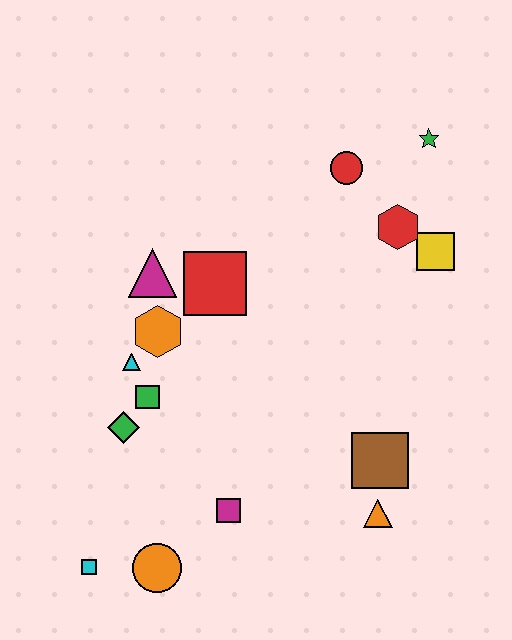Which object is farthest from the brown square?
The green star is farthest from the brown square.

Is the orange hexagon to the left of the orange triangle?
Yes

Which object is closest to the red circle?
The red hexagon is closest to the red circle.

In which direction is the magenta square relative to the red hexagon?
The magenta square is below the red hexagon.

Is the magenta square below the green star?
Yes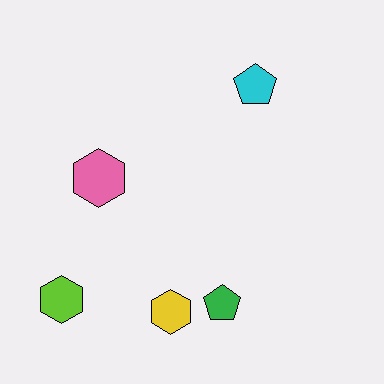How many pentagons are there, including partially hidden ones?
There are 2 pentagons.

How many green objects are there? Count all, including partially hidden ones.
There is 1 green object.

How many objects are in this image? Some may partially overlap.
There are 5 objects.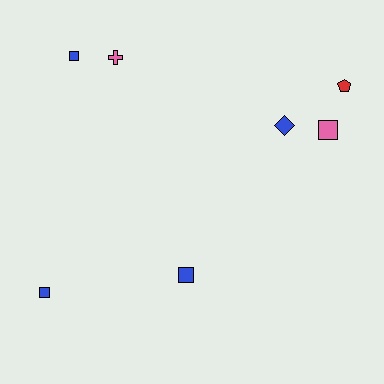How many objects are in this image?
There are 7 objects.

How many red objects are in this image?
There is 1 red object.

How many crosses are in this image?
There is 1 cross.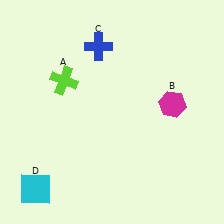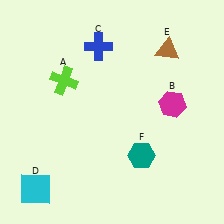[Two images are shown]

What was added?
A brown triangle (E), a teal hexagon (F) were added in Image 2.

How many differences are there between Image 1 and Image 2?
There are 2 differences between the two images.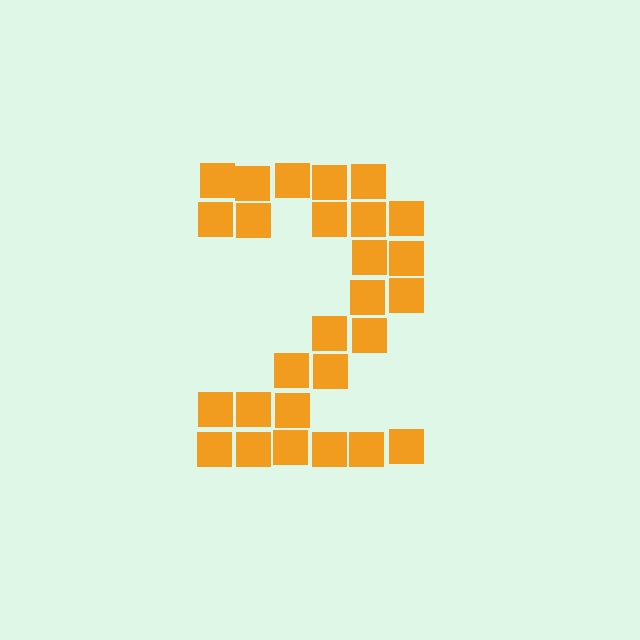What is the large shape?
The large shape is the digit 2.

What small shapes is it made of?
It is made of small squares.